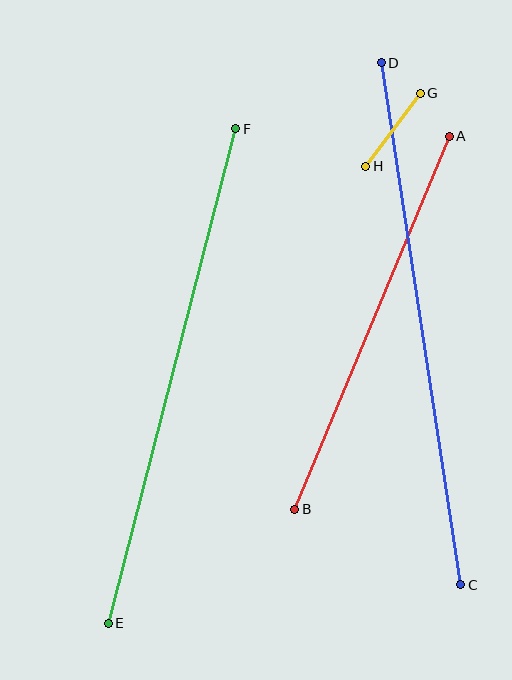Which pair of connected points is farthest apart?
Points C and D are farthest apart.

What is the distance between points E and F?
The distance is approximately 511 pixels.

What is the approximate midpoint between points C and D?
The midpoint is at approximately (421, 324) pixels.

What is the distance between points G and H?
The distance is approximately 91 pixels.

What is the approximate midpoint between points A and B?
The midpoint is at approximately (372, 323) pixels.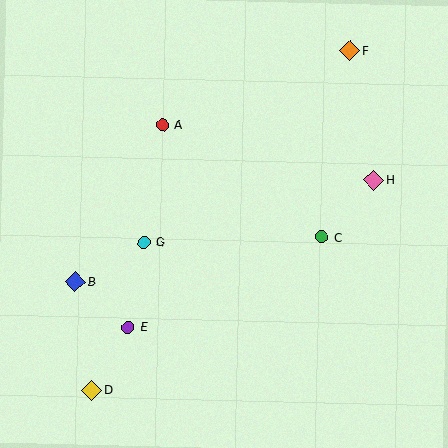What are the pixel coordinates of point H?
Point H is at (374, 180).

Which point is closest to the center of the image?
Point G at (144, 242) is closest to the center.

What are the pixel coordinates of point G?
Point G is at (144, 242).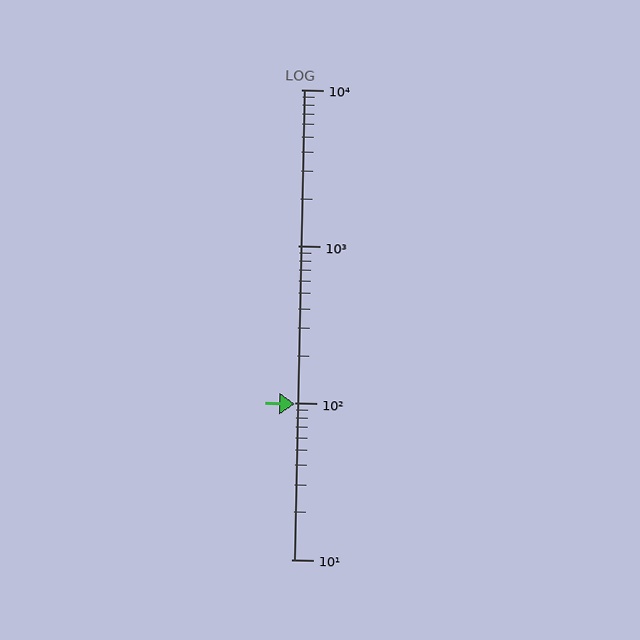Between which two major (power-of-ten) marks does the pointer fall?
The pointer is between 10 and 100.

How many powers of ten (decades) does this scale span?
The scale spans 3 decades, from 10 to 10000.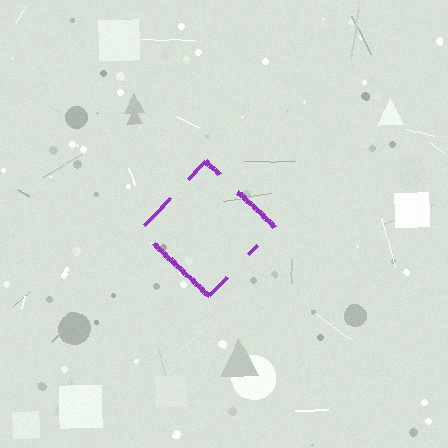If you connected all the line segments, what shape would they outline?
They would outline a diamond.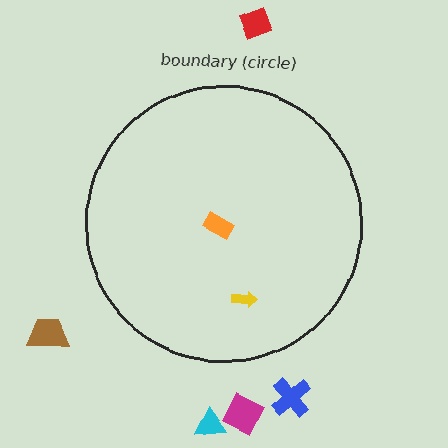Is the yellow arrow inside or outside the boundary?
Inside.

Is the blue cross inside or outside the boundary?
Outside.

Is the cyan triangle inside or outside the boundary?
Outside.